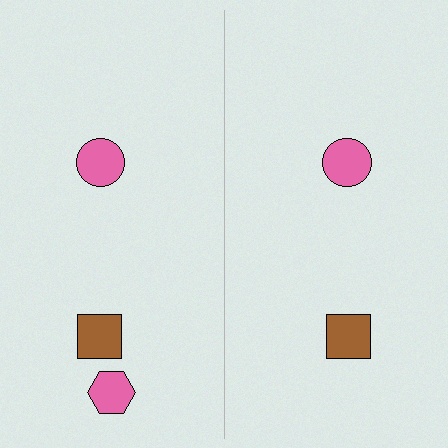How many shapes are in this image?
There are 5 shapes in this image.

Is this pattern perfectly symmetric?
No, the pattern is not perfectly symmetric. A pink hexagon is missing from the right side.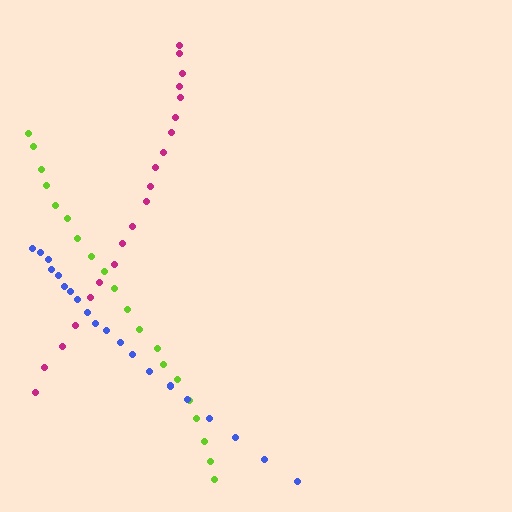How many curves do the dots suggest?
There are 3 distinct paths.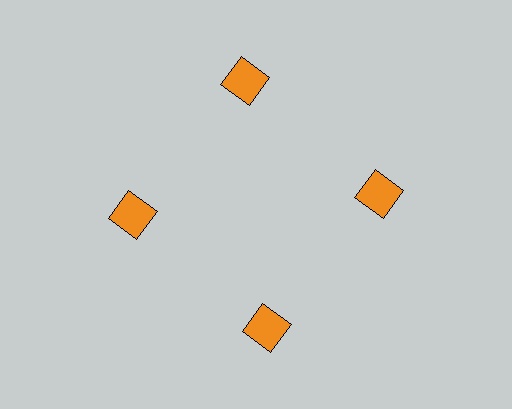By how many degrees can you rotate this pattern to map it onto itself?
The pattern maps onto itself every 90 degrees of rotation.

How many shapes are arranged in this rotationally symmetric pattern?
There are 4 shapes, arranged in 4 groups of 1.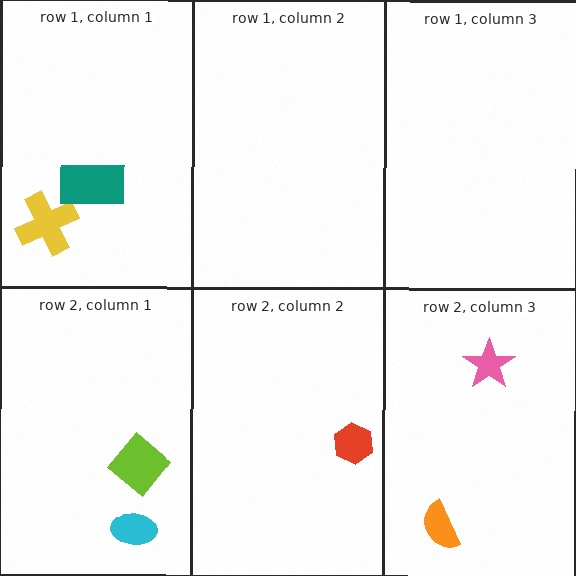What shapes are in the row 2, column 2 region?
The red hexagon.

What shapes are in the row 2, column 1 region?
The cyan ellipse, the lime diamond.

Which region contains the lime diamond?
The row 2, column 1 region.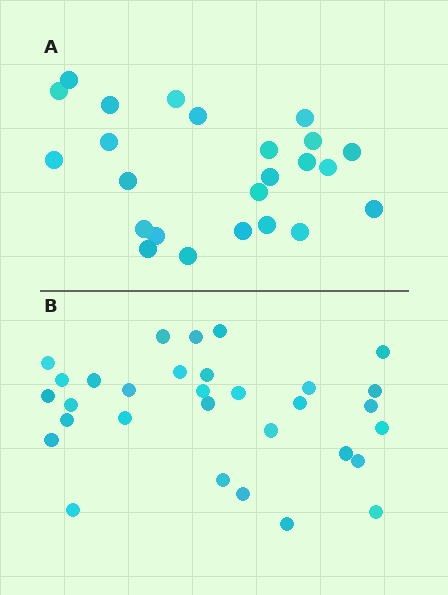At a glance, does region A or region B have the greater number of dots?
Region B (the bottom region) has more dots.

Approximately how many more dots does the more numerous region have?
Region B has roughly 8 or so more dots than region A.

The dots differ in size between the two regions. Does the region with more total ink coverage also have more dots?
No. Region A has more total ink coverage because its dots are larger, but region B actually contains more individual dots. Total area can be misleading — the number of items is what matters here.